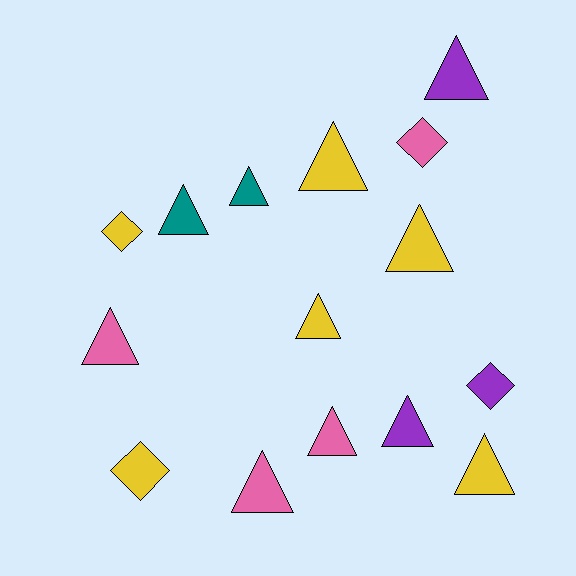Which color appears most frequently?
Yellow, with 6 objects.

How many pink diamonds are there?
There is 1 pink diamond.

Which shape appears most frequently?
Triangle, with 11 objects.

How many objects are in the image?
There are 15 objects.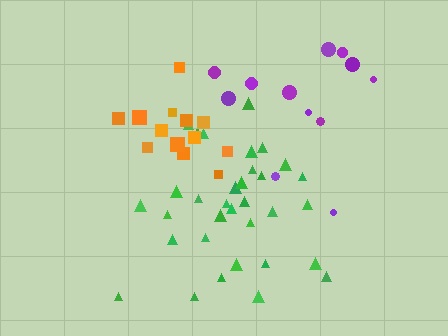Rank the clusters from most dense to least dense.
orange, green, purple.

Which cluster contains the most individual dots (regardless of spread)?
Green (33).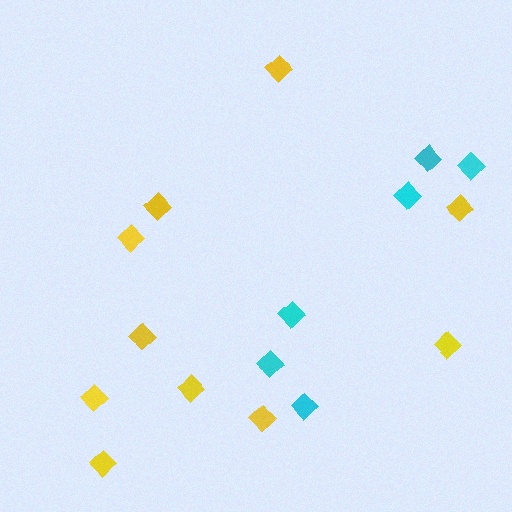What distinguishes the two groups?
There are 2 groups: one group of yellow diamonds (10) and one group of cyan diamonds (6).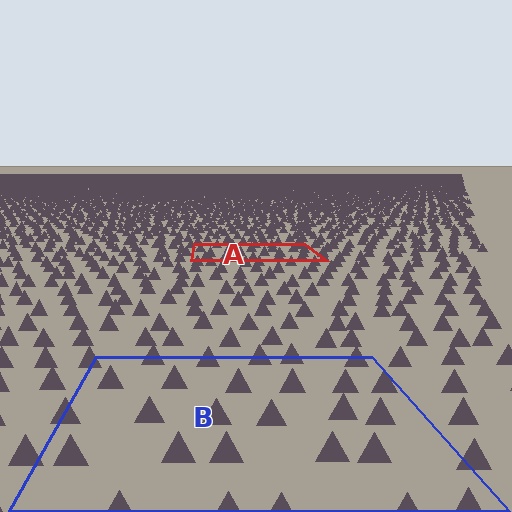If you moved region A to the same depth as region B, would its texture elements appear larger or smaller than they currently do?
They would appear larger. At a closer depth, the same texture elements are projected at a bigger on-screen size.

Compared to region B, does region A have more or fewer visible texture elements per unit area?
Region A has more texture elements per unit area — they are packed more densely because it is farther away.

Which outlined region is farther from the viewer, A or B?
Region A is farther from the viewer — the texture elements inside it appear smaller and more densely packed.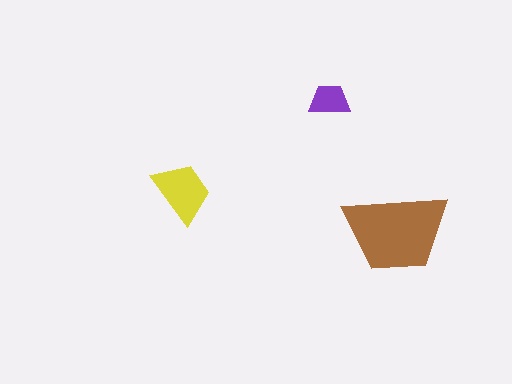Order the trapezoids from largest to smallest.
the brown one, the yellow one, the purple one.